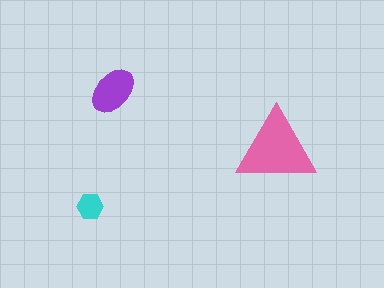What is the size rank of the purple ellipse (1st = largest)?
2nd.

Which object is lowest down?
The cyan hexagon is bottommost.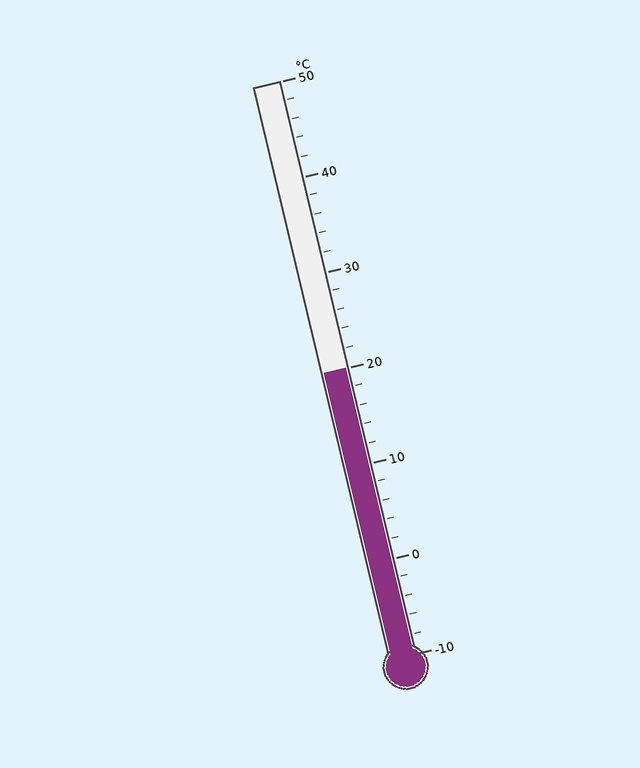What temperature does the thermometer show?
The thermometer shows approximately 20°C.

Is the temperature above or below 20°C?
The temperature is at 20°C.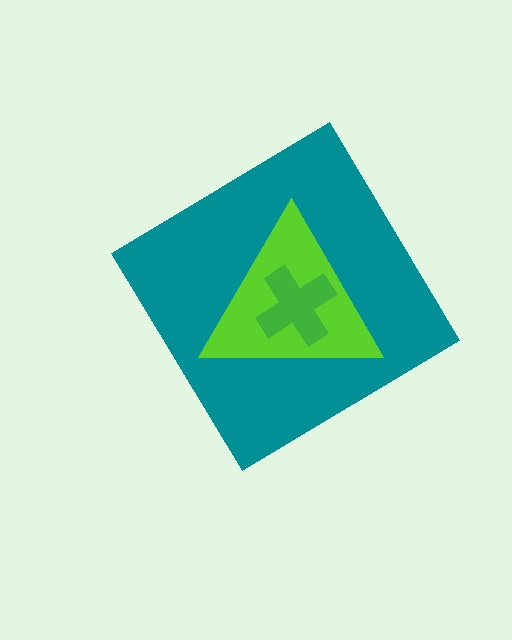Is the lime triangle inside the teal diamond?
Yes.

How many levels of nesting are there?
3.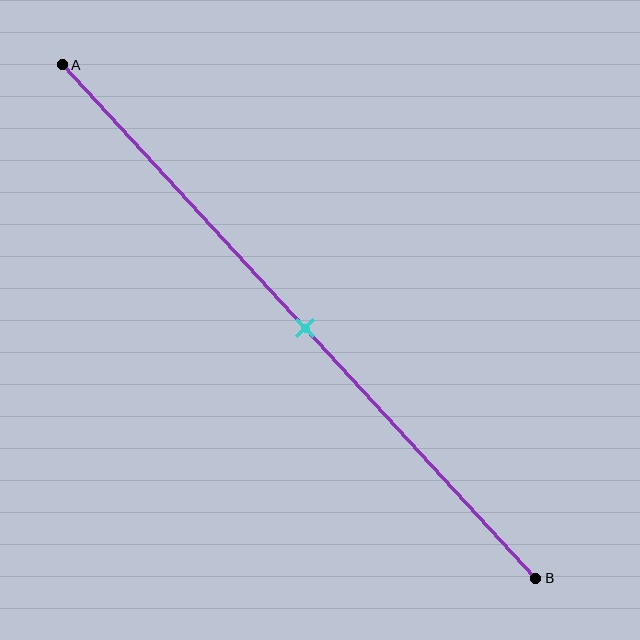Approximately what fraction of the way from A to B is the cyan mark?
The cyan mark is approximately 50% of the way from A to B.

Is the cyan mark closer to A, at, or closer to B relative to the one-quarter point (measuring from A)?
The cyan mark is closer to point B than the one-quarter point of segment AB.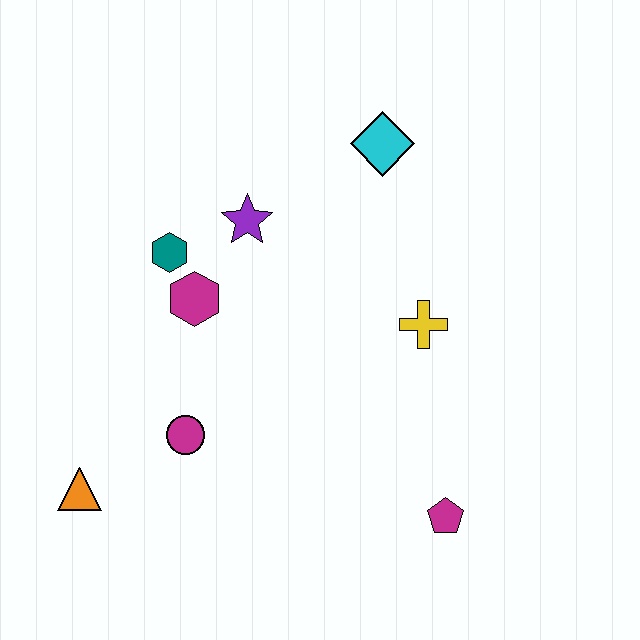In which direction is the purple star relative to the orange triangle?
The purple star is above the orange triangle.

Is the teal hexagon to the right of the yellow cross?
No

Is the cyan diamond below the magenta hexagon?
No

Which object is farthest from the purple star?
The magenta pentagon is farthest from the purple star.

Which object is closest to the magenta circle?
The orange triangle is closest to the magenta circle.